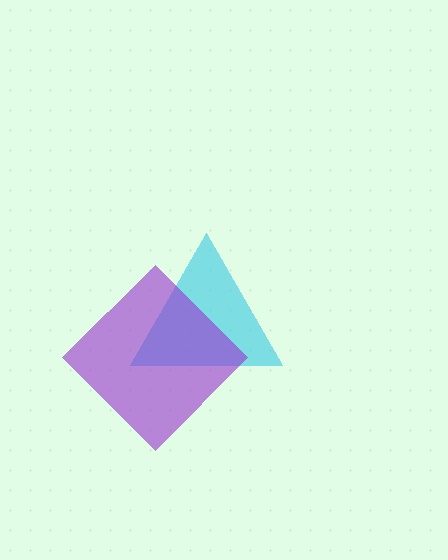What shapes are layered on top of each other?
The layered shapes are: a cyan triangle, a purple diamond.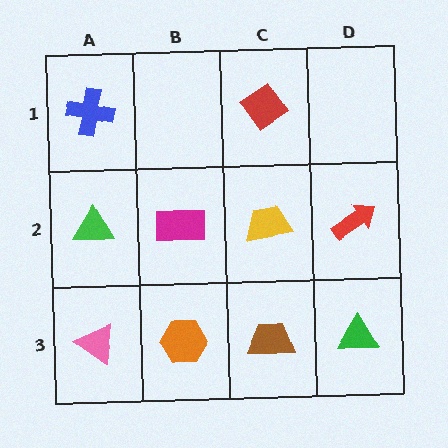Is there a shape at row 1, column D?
No, that cell is empty.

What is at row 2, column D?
A red arrow.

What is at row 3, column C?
A brown trapezoid.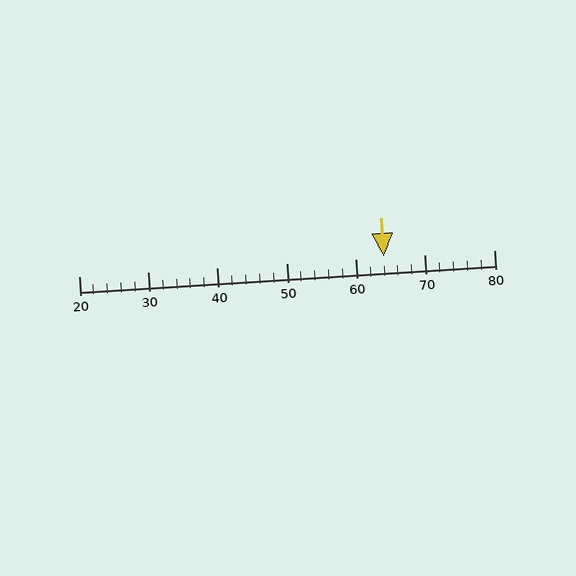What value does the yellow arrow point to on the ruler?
The yellow arrow points to approximately 64.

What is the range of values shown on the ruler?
The ruler shows values from 20 to 80.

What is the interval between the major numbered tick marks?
The major tick marks are spaced 10 units apart.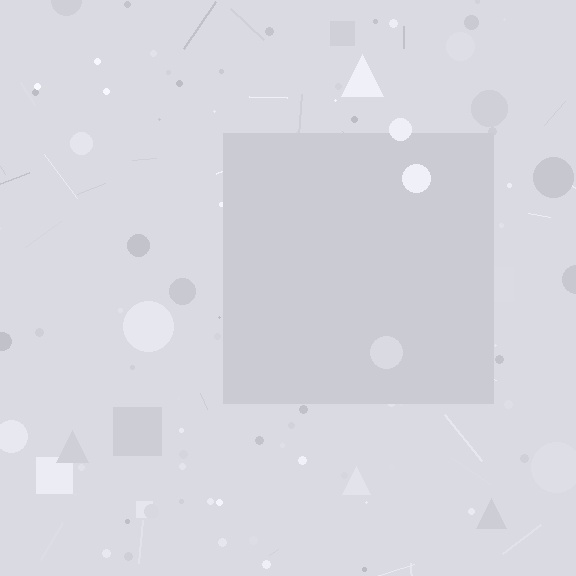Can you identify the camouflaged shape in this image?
The camouflaged shape is a square.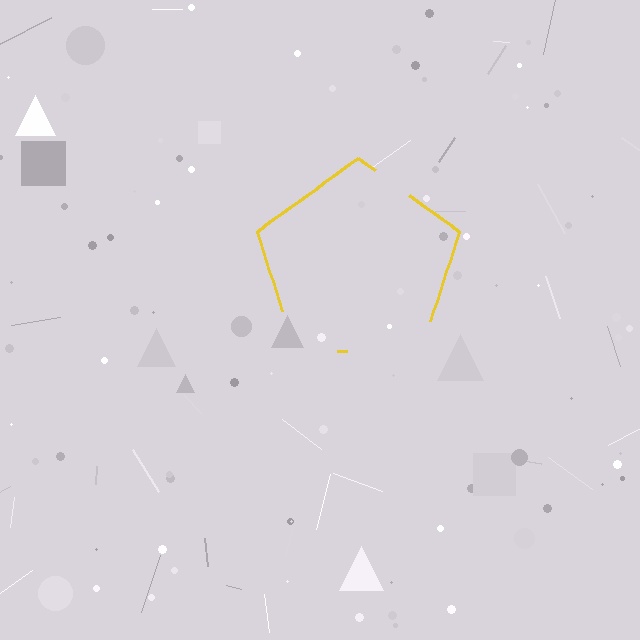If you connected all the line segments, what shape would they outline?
They would outline a pentagon.